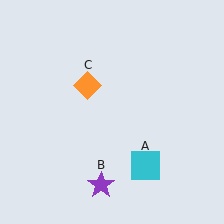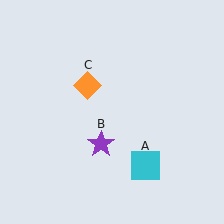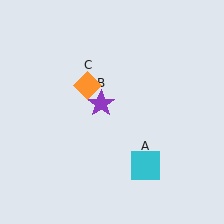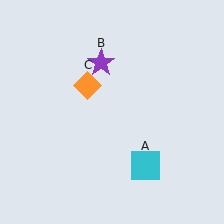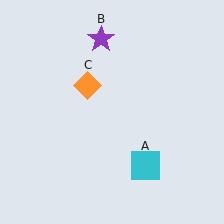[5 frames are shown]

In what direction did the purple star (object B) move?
The purple star (object B) moved up.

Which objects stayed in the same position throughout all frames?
Cyan square (object A) and orange diamond (object C) remained stationary.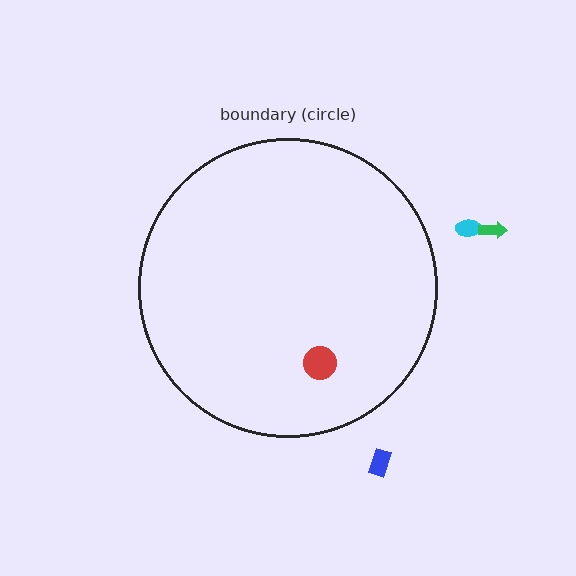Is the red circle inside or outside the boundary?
Inside.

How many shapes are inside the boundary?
1 inside, 3 outside.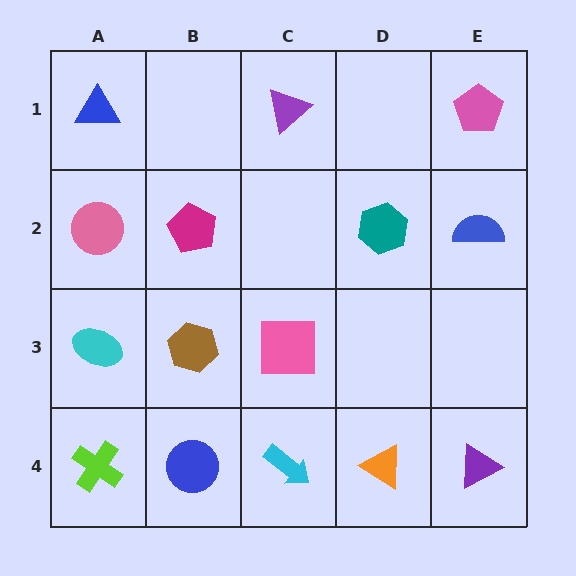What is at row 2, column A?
A pink circle.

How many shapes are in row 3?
3 shapes.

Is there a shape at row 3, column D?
No, that cell is empty.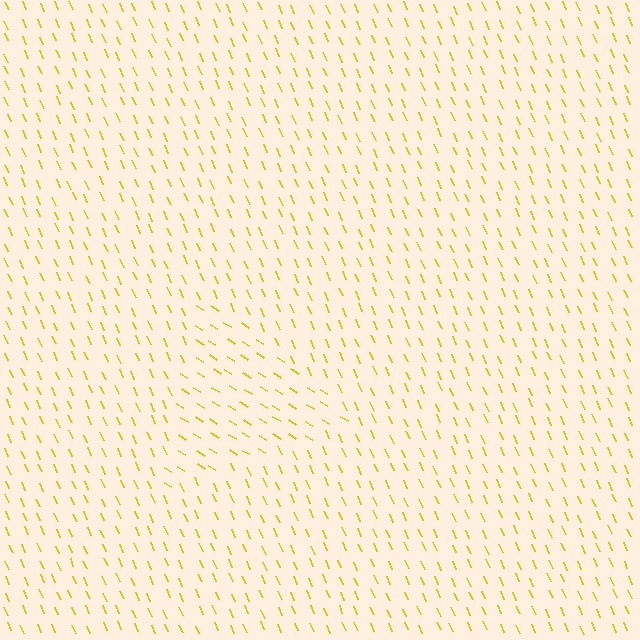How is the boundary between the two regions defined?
The boundary is defined purely by a change in line orientation (approximately 36 degrees difference). All lines are the same color and thickness.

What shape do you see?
I see a triangle.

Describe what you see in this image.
The image is filled with small yellow line segments. A triangle region in the image has lines oriented differently from the surrounding lines, creating a visible texture boundary.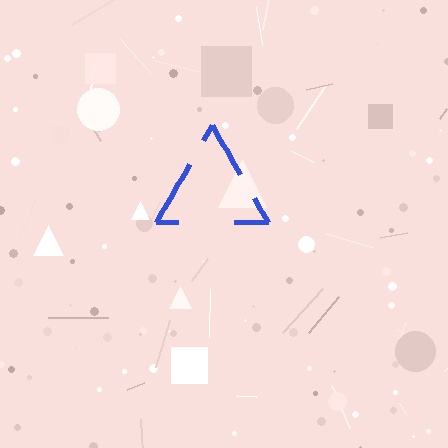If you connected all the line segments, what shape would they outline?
They would outline a triangle.